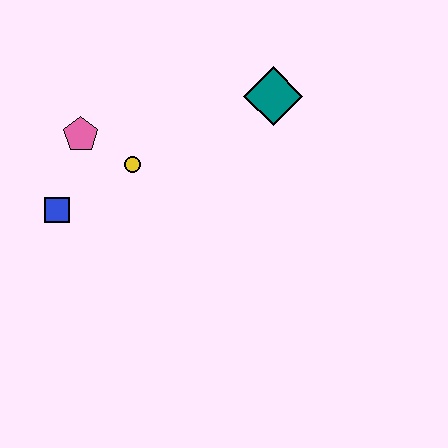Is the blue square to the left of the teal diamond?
Yes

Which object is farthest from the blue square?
The teal diamond is farthest from the blue square.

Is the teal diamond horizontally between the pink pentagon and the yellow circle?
No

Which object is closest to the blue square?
The pink pentagon is closest to the blue square.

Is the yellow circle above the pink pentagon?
No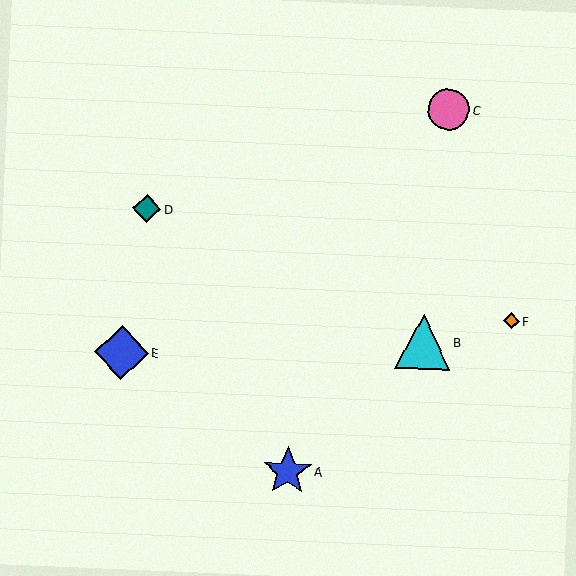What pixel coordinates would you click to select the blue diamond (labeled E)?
Click at (121, 352) to select the blue diamond E.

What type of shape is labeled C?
Shape C is a pink circle.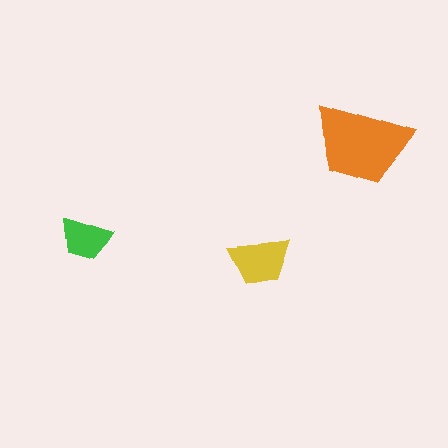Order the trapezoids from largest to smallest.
the orange one, the yellow one, the green one.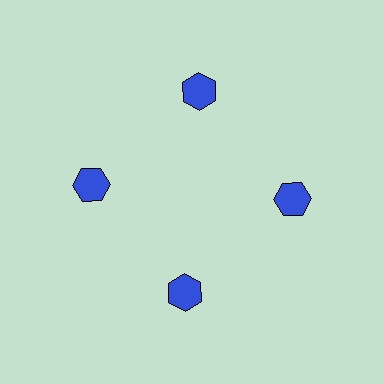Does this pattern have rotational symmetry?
Yes, this pattern has 4-fold rotational symmetry. It looks the same after rotating 90 degrees around the center.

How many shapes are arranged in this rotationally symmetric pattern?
There are 4 shapes, arranged in 4 groups of 1.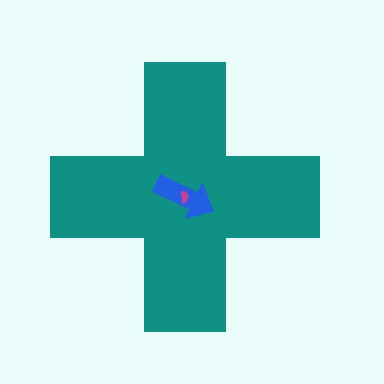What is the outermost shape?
The teal cross.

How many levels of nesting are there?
3.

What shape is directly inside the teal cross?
The blue arrow.